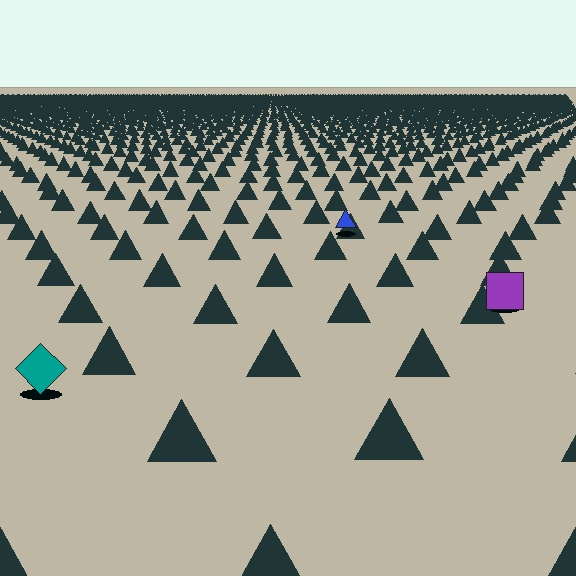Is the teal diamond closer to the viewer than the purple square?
Yes. The teal diamond is closer — you can tell from the texture gradient: the ground texture is coarser near it.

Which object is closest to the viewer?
The teal diamond is closest. The texture marks near it are larger and more spread out.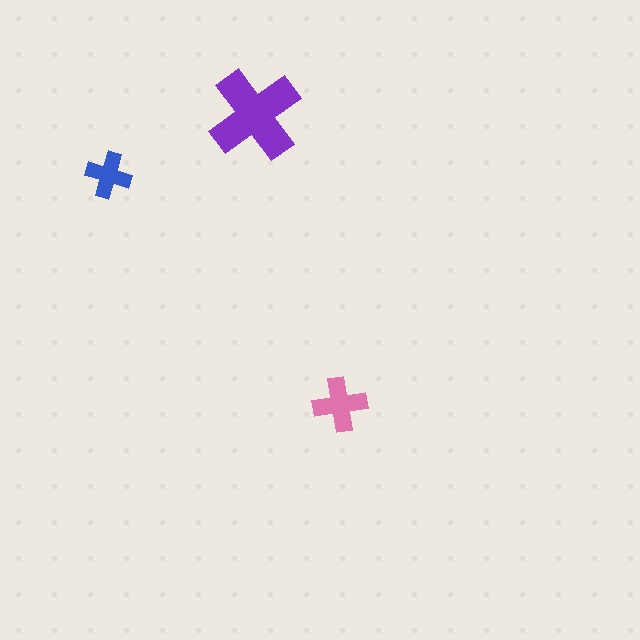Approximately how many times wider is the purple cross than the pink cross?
About 1.5 times wider.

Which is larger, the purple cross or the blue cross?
The purple one.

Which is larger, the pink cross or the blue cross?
The pink one.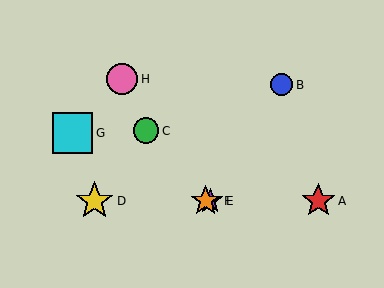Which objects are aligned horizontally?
Objects A, D, E, F are aligned horizontally.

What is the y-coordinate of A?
Object A is at y≈201.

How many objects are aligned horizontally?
4 objects (A, D, E, F) are aligned horizontally.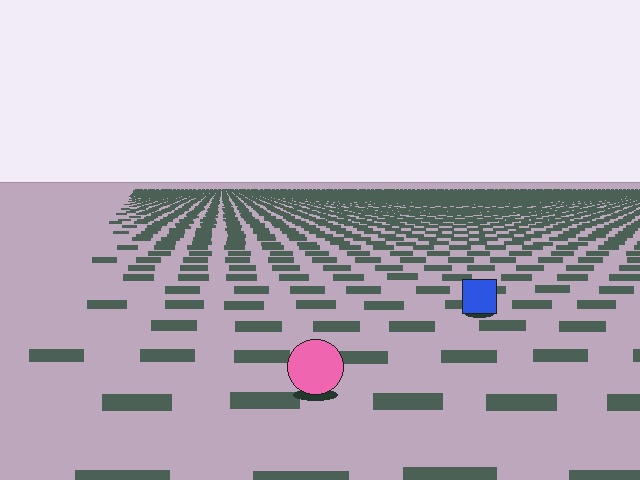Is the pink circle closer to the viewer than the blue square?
Yes. The pink circle is closer — you can tell from the texture gradient: the ground texture is coarser near it.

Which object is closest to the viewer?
The pink circle is closest. The texture marks near it are larger and more spread out.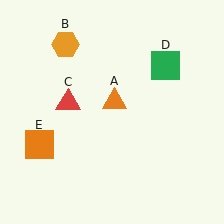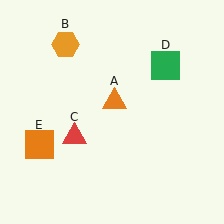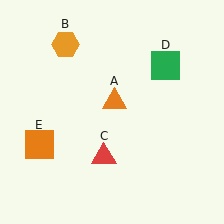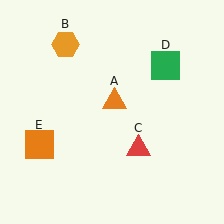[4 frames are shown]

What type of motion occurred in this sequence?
The red triangle (object C) rotated counterclockwise around the center of the scene.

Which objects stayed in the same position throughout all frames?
Orange triangle (object A) and orange hexagon (object B) and green square (object D) and orange square (object E) remained stationary.